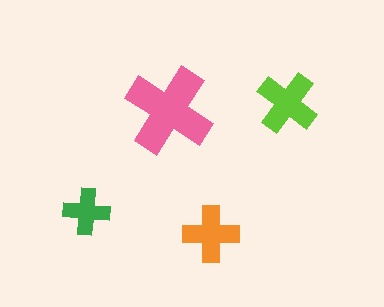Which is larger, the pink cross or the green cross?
The pink one.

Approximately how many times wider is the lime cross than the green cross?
About 1.5 times wider.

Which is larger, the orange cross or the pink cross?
The pink one.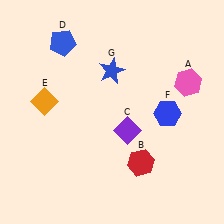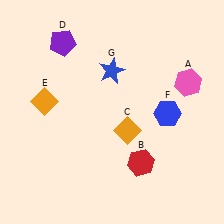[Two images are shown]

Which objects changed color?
C changed from purple to orange. D changed from blue to purple.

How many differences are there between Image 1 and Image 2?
There are 2 differences between the two images.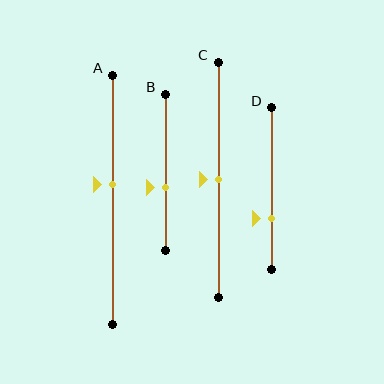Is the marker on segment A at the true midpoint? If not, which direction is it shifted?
No, the marker on segment A is shifted upward by about 6% of the segment length.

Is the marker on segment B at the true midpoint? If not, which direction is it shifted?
No, the marker on segment B is shifted downward by about 10% of the segment length.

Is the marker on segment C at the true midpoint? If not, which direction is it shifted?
Yes, the marker on segment C is at the true midpoint.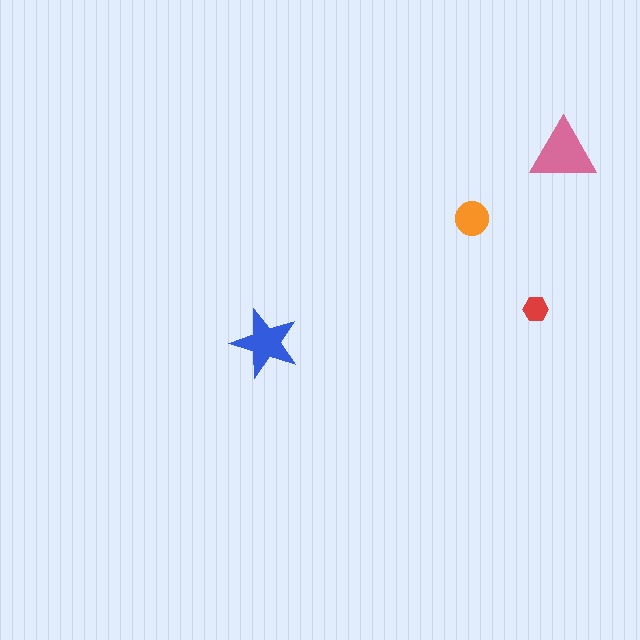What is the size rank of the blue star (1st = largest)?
2nd.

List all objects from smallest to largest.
The red hexagon, the orange circle, the blue star, the pink triangle.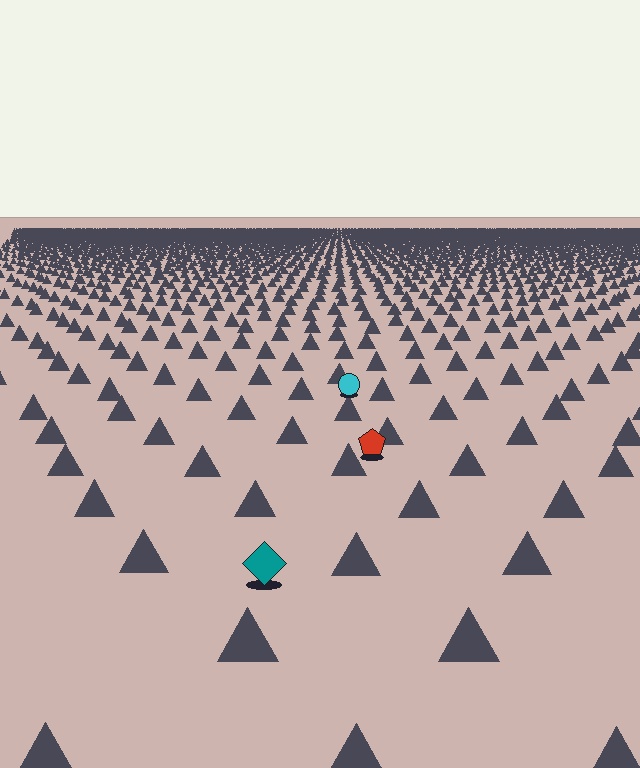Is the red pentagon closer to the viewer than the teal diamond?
No. The teal diamond is closer — you can tell from the texture gradient: the ground texture is coarser near it.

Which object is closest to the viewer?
The teal diamond is closest. The texture marks near it are larger and more spread out.